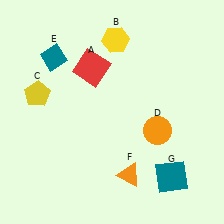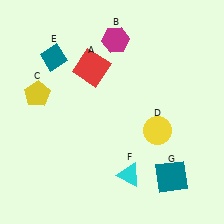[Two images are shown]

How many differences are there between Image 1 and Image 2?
There are 3 differences between the two images.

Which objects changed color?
B changed from yellow to magenta. D changed from orange to yellow. F changed from orange to cyan.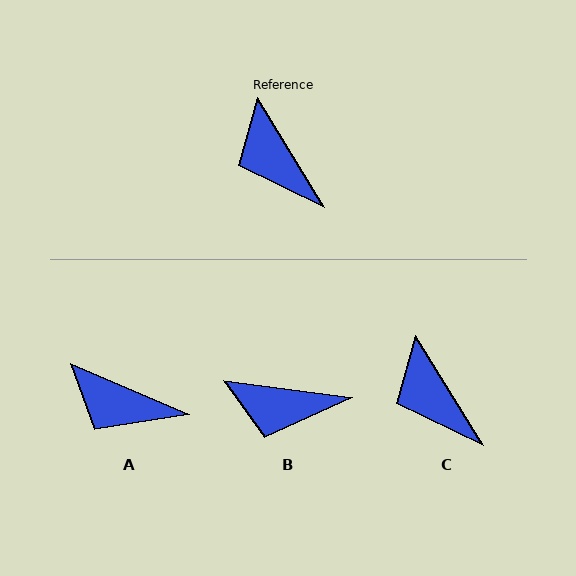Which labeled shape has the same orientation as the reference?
C.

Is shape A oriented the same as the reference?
No, it is off by about 35 degrees.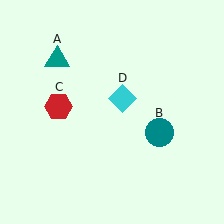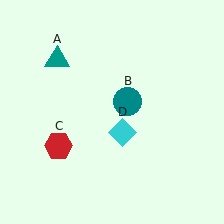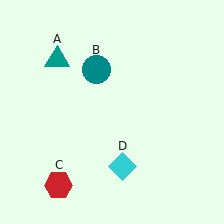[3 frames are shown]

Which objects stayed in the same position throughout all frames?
Teal triangle (object A) remained stationary.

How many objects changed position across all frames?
3 objects changed position: teal circle (object B), red hexagon (object C), cyan diamond (object D).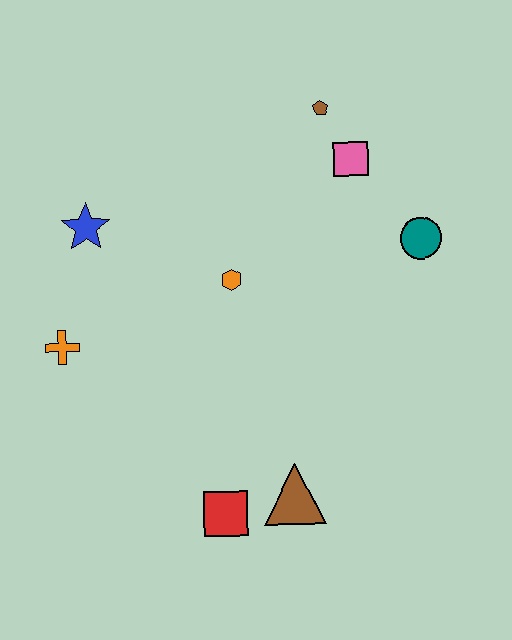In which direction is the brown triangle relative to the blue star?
The brown triangle is below the blue star.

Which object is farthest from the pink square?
The red square is farthest from the pink square.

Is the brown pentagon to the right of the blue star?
Yes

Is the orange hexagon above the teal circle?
No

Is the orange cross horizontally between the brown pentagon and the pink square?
No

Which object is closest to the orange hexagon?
The blue star is closest to the orange hexagon.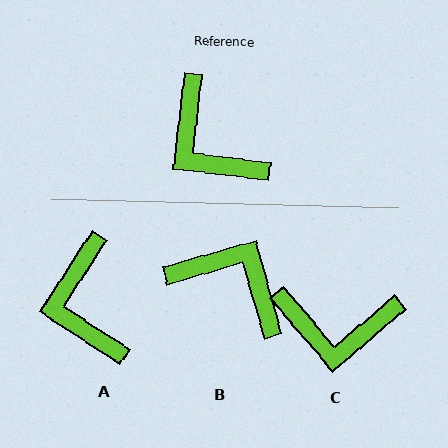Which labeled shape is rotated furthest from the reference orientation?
B, about 157 degrees away.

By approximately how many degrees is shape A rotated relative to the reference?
Approximately 26 degrees clockwise.